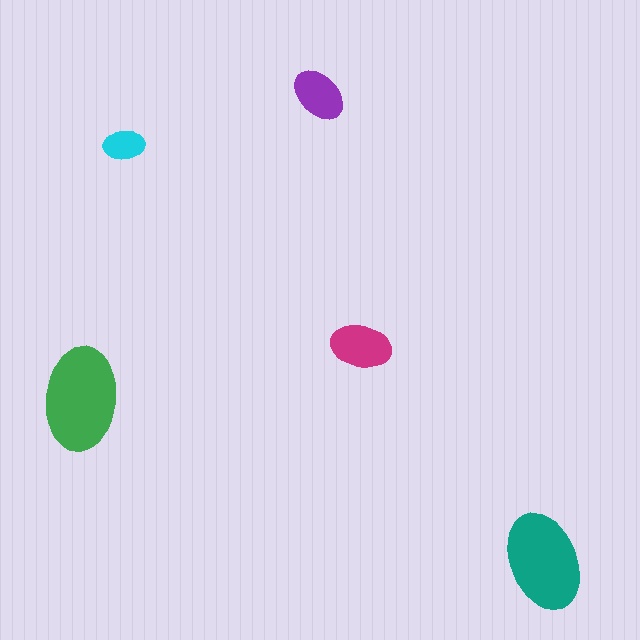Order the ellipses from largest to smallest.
the green one, the teal one, the magenta one, the purple one, the cyan one.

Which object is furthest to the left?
The green ellipse is leftmost.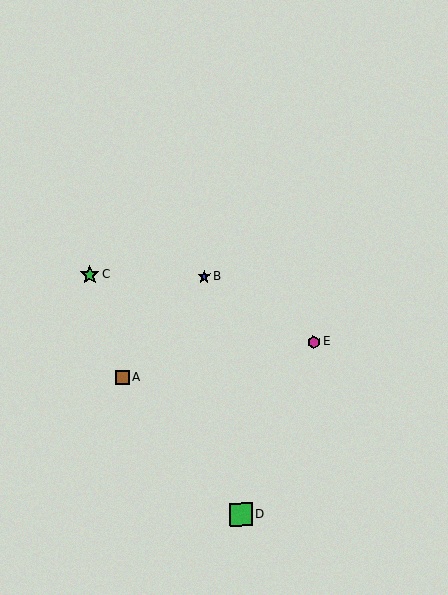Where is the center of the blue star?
The center of the blue star is at (204, 277).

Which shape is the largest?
The green square (labeled D) is the largest.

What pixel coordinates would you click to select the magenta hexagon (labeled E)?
Click at (313, 342) to select the magenta hexagon E.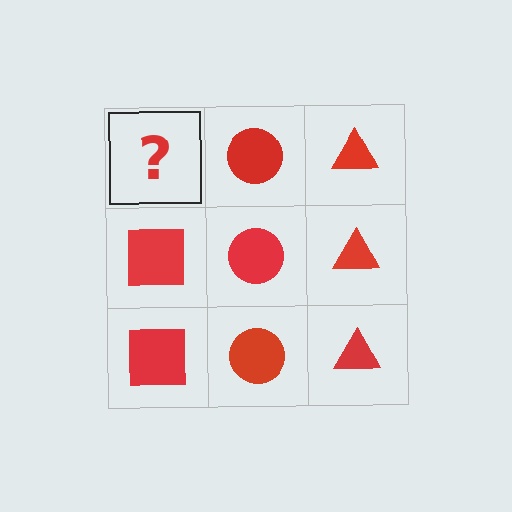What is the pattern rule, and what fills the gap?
The rule is that each column has a consistent shape. The gap should be filled with a red square.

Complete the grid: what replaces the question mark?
The question mark should be replaced with a red square.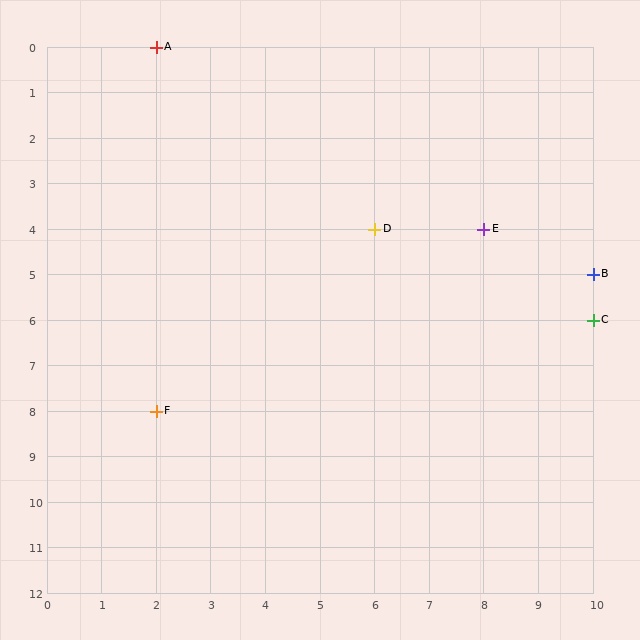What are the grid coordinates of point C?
Point C is at grid coordinates (10, 6).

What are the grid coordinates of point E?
Point E is at grid coordinates (8, 4).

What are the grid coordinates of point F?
Point F is at grid coordinates (2, 8).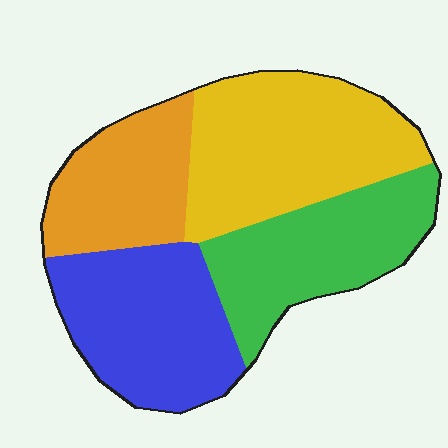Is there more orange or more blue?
Blue.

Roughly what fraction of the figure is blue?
Blue takes up between a quarter and a half of the figure.